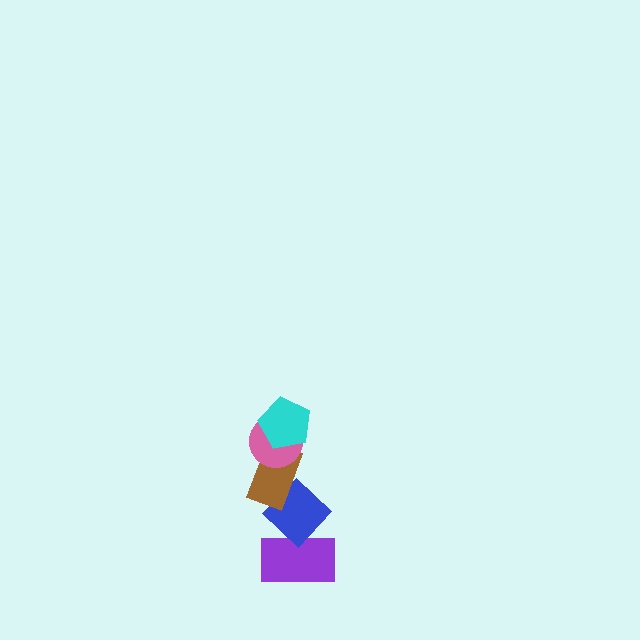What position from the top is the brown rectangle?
The brown rectangle is 3rd from the top.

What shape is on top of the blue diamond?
The brown rectangle is on top of the blue diamond.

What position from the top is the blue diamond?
The blue diamond is 4th from the top.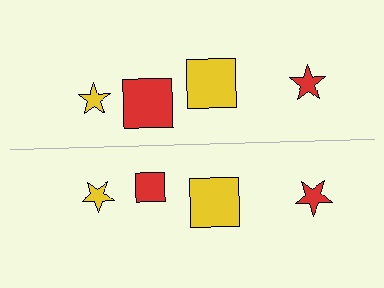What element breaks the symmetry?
The red square on the bottom side has a different size than its mirror counterpart.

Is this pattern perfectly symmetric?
No, the pattern is not perfectly symmetric. The red square on the bottom side has a different size than its mirror counterpart.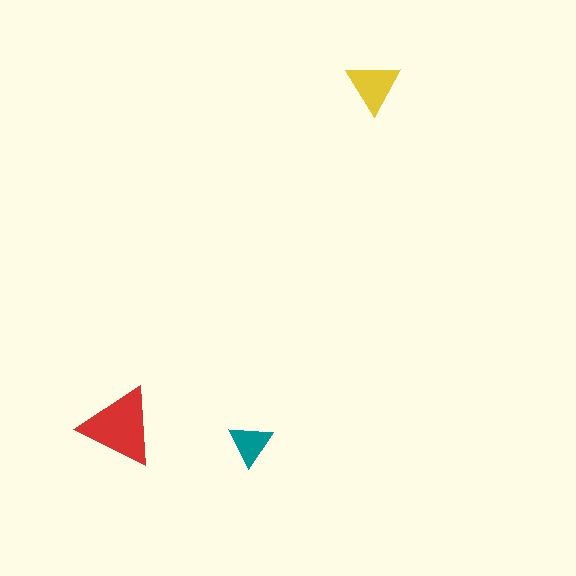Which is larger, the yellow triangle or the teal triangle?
The yellow one.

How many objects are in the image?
There are 3 objects in the image.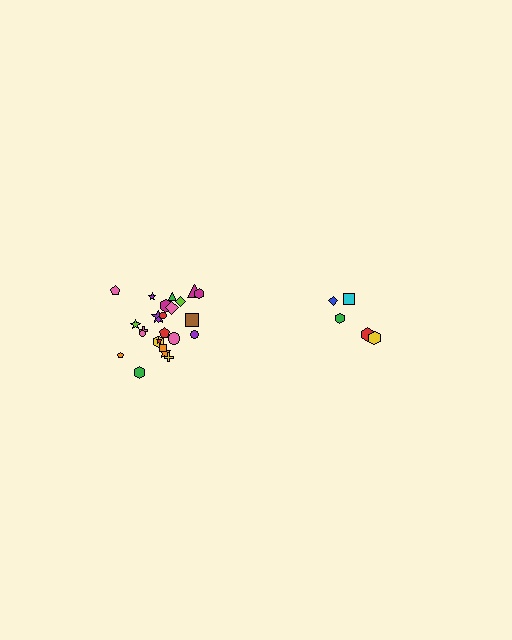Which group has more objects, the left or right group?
The left group.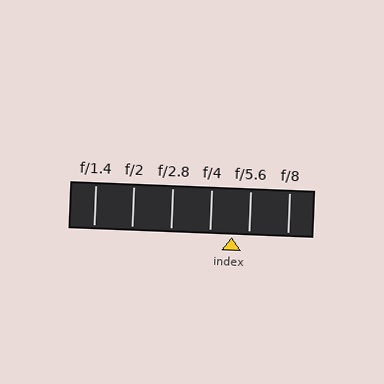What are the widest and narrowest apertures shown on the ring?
The widest aperture shown is f/1.4 and the narrowest is f/8.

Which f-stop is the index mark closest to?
The index mark is closest to f/5.6.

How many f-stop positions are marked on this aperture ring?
There are 6 f-stop positions marked.